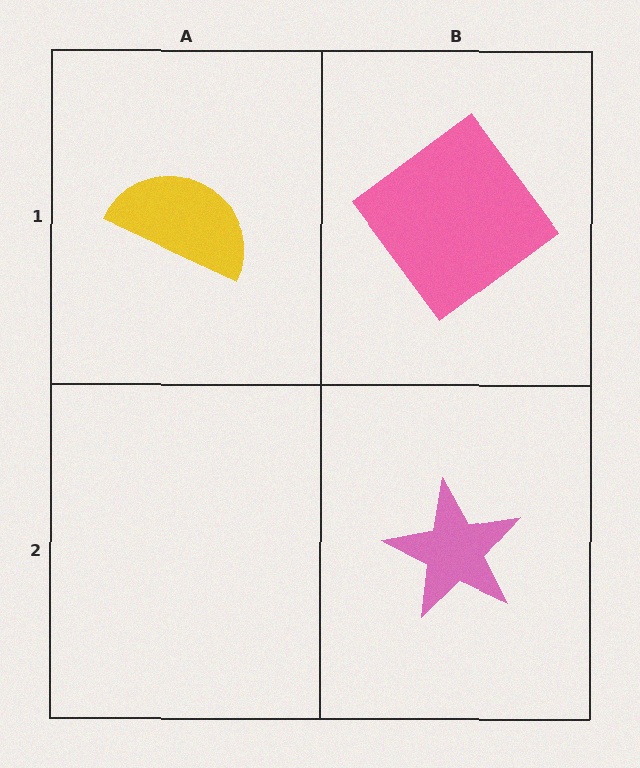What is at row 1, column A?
A yellow semicircle.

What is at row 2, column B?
A pink star.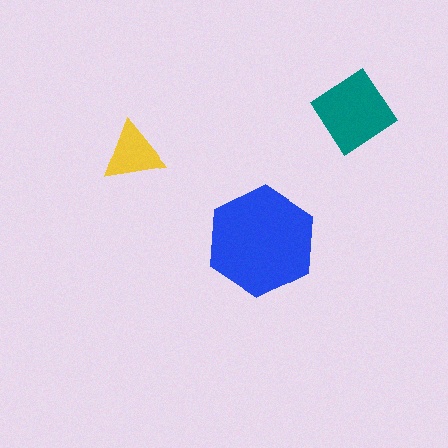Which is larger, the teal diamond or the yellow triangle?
The teal diamond.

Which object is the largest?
The blue hexagon.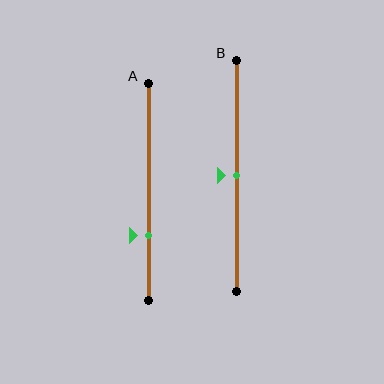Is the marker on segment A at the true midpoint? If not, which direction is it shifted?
No, the marker on segment A is shifted downward by about 20% of the segment length.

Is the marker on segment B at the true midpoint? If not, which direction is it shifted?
Yes, the marker on segment B is at the true midpoint.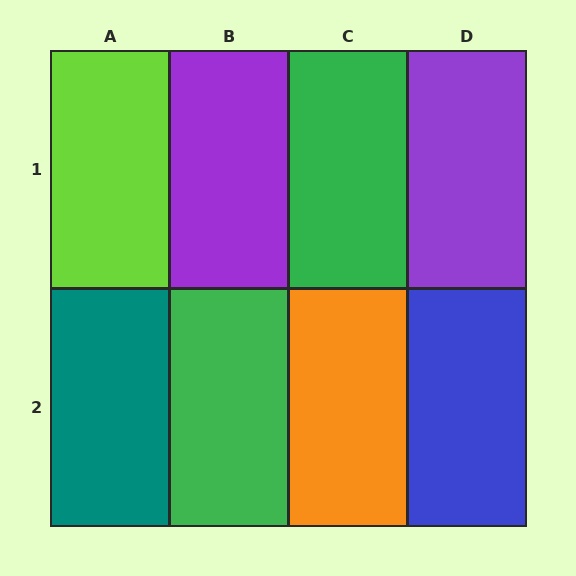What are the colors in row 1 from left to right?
Lime, purple, green, purple.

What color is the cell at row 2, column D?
Blue.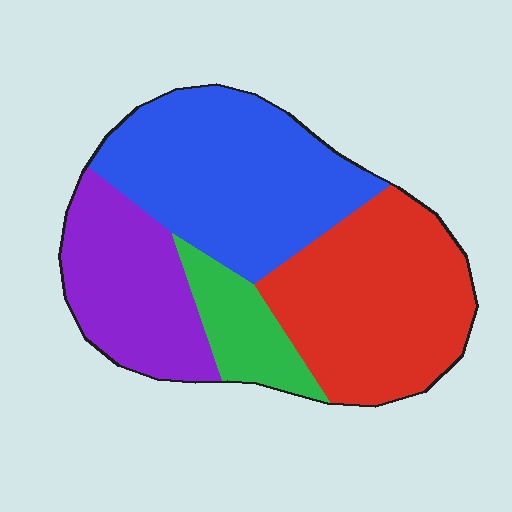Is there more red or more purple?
Red.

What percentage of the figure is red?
Red takes up about one third (1/3) of the figure.